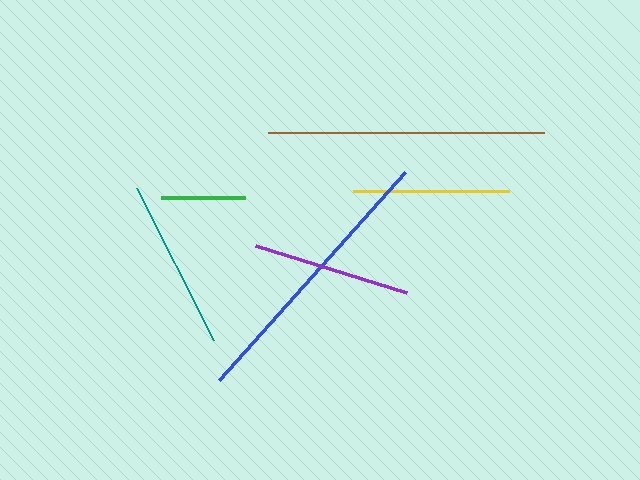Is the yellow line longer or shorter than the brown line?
The brown line is longer than the yellow line.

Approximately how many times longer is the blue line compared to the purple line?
The blue line is approximately 1.8 times the length of the purple line.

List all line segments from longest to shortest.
From longest to shortest: blue, brown, teal, purple, yellow, green.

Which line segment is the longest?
The blue line is the longest at approximately 279 pixels.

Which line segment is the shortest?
The green line is the shortest at approximately 83 pixels.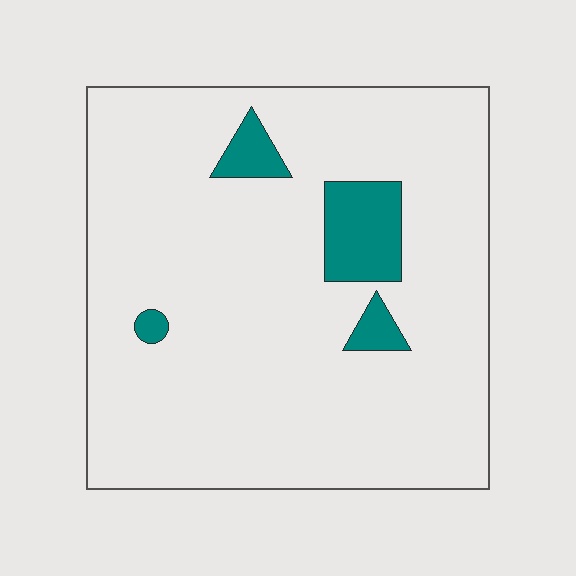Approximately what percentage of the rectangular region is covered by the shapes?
Approximately 10%.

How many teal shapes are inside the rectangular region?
4.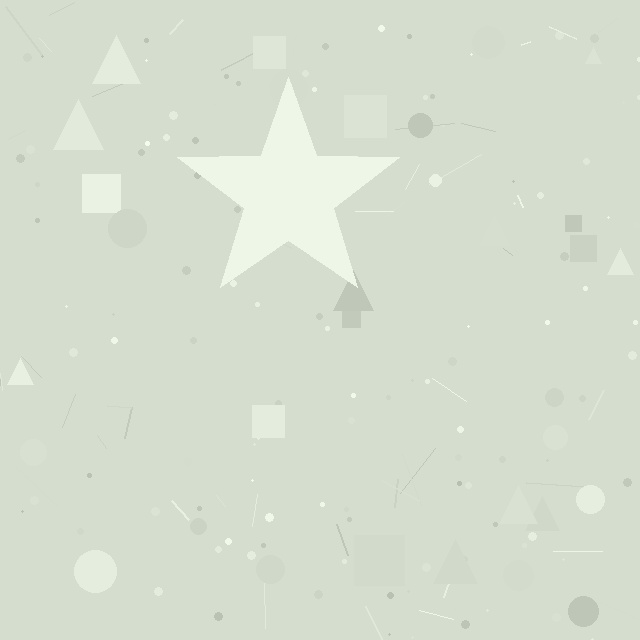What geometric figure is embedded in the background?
A star is embedded in the background.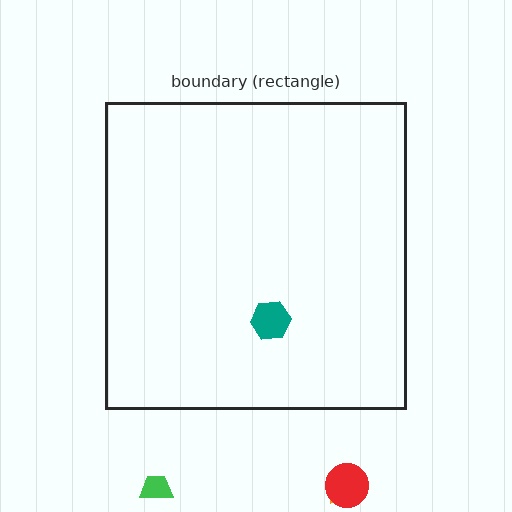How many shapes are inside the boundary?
1 inside, 3 outside.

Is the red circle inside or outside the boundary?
Outside.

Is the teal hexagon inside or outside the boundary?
Inside.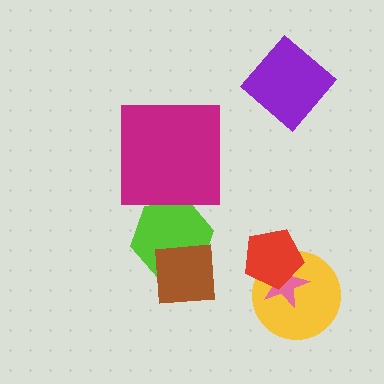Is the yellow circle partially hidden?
Yes, it is partially covered by another shape.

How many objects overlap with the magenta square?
0 objects overlap with the magenta square.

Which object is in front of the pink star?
The red pentagon is in front of the pink star.